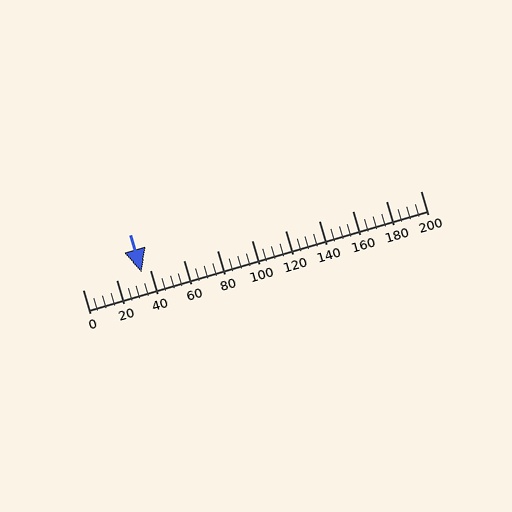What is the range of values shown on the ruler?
The ruler shows values from 0 to 200.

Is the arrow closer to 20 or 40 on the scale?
The arrow is closer to 40.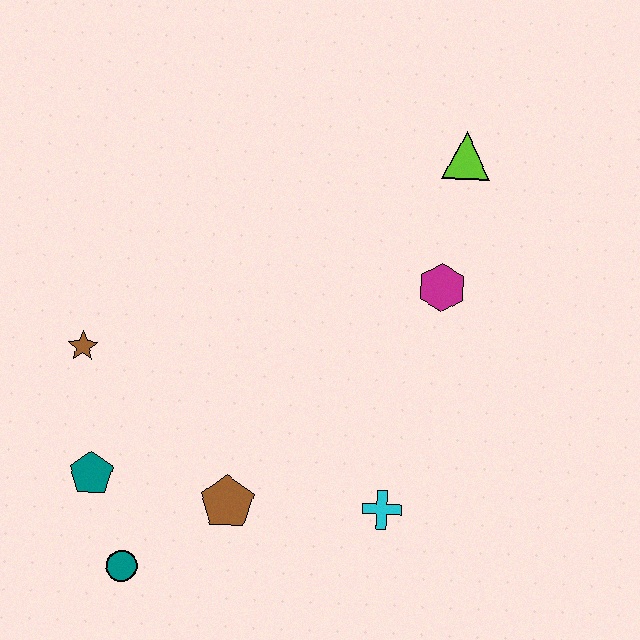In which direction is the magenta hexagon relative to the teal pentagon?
The magenta hexagon is to the right of the teal pentagon.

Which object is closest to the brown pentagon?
The teal circle is closest to the brown pentagon.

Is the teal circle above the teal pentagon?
No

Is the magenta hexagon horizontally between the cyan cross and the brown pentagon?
No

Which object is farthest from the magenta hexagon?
The teal circle is farthest from the magenta hexagon.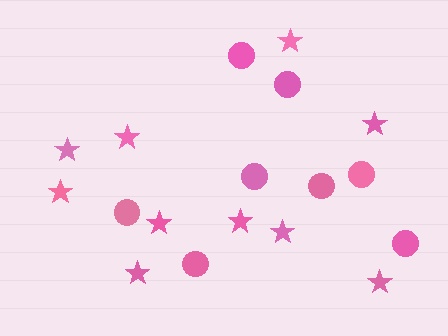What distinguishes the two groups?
There are 2 groups: one group of circles (8) and one group of stars (10).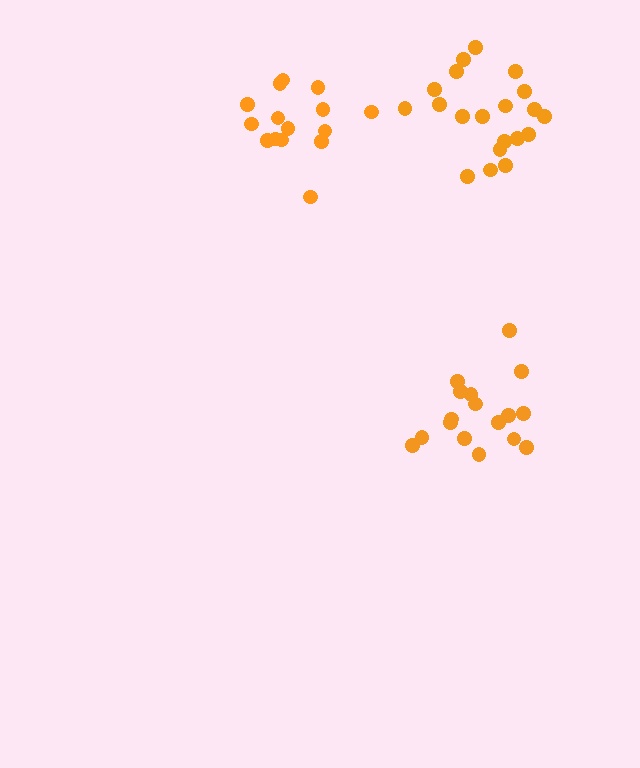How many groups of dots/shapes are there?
There are 3 groups.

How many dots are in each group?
Group 1: 17 dots, Group 2: 15 dots, Group 3: 20 dots (52 total).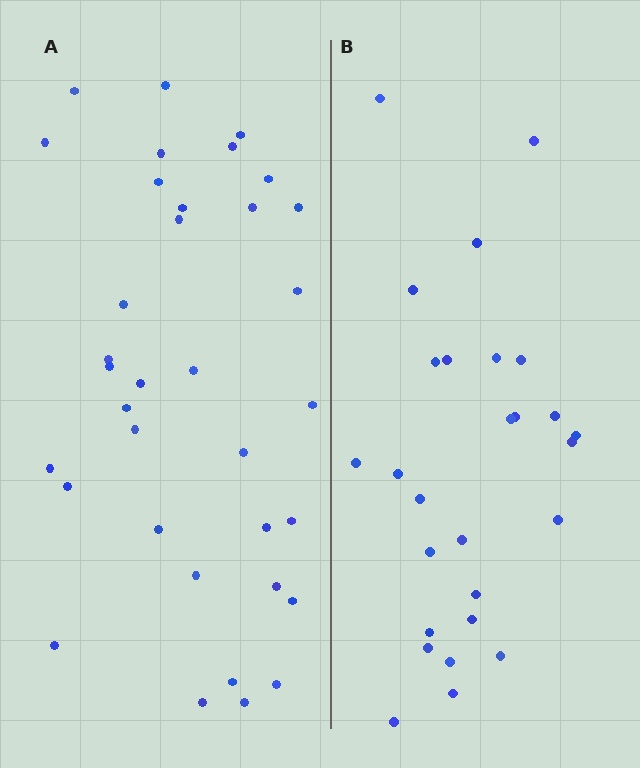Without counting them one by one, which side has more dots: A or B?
Region A (the left region) has more dots.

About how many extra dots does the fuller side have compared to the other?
Region A has roughly 8 or so more dots than region B.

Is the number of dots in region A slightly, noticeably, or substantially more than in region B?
Region A has noticeably more, but not dramatically so. The ratio is roughly 1.3 to 1.